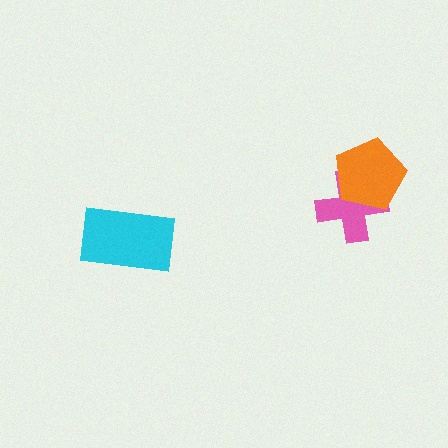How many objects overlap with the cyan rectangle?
0 objects overlap with the cyan rectangle.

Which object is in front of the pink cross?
The orange pentagon is in front of the pink cross.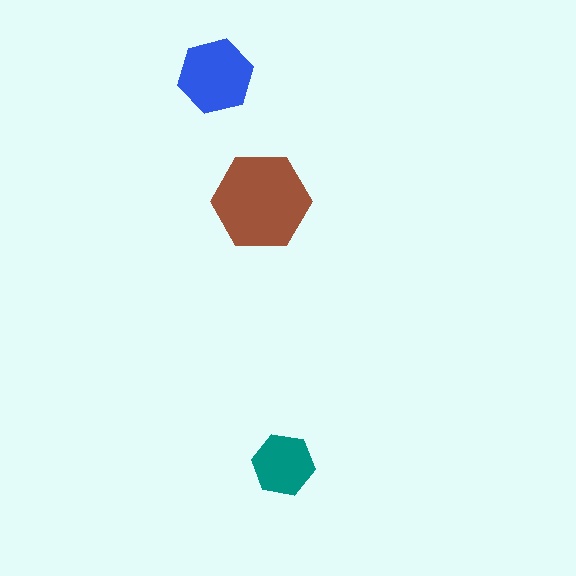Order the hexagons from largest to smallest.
the brown one, the blue one, the teal one.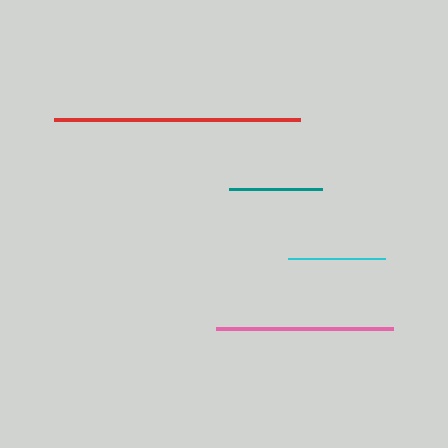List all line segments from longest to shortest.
From longest to shortest: red, pink, cyan, teal.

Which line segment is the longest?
The red line is the longest at approximately 245 pixels.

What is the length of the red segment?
The red segment is approximately 245 pixels long.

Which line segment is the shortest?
The teal line is the shortest at approximately 93 pixels.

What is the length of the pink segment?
The pink segment is approximately 177 pixels long.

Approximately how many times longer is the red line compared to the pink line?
The red line is approximately 1.4 times the length of the pink line.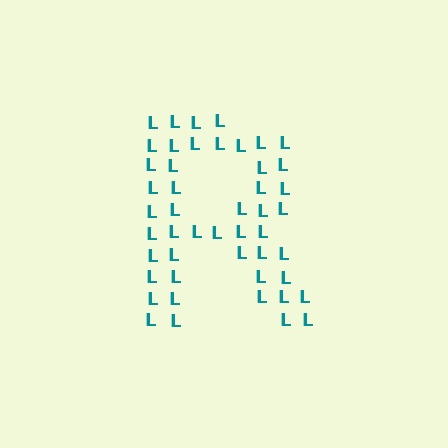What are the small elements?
The small elements are letter L's.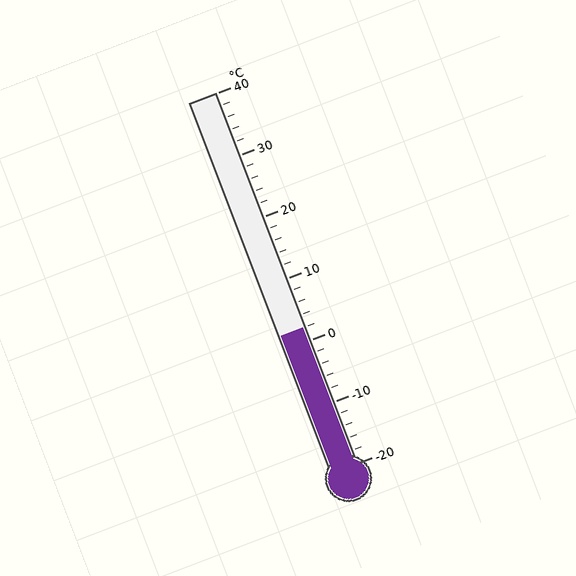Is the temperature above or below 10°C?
The temperature is below 10°C.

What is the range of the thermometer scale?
The thermometer scale ranges from -20°C to 40°C.